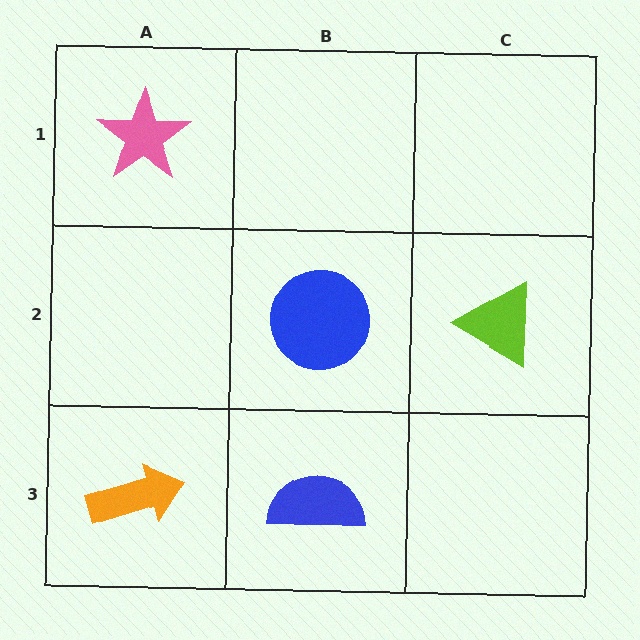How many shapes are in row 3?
2 shapes.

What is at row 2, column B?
A blue circle.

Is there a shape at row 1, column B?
No, that cell is empty.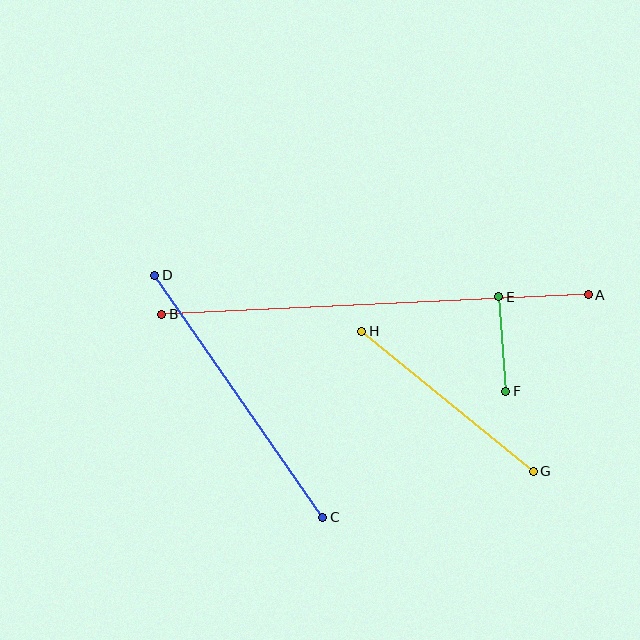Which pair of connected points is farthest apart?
Points A and B are farthest apart.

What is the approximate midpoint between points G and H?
The midpoint is at approximately (448, 401) pixels.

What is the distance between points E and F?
The distance is approximately 95 pixels.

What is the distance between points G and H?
The distance is approximately 221 pixels.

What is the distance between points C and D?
The distance is approximately 295 pixels.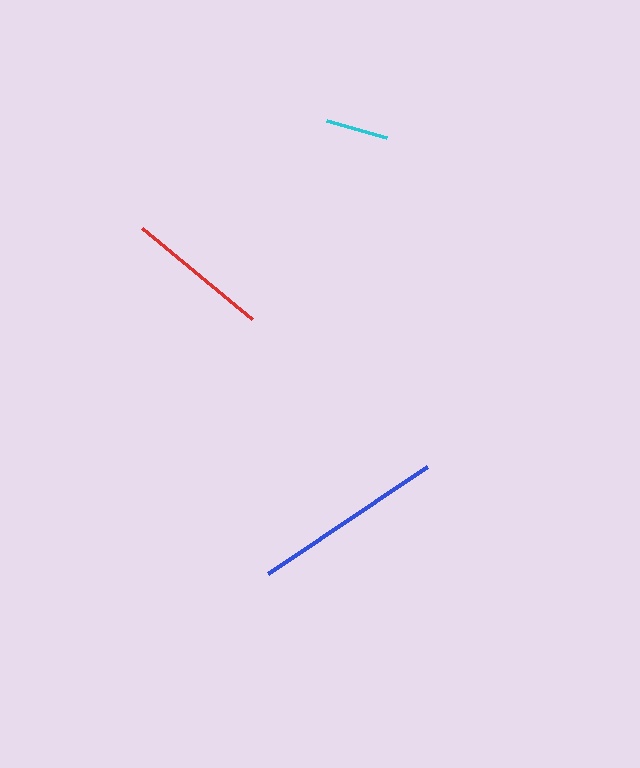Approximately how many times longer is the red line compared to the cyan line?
The red line is approximately 2.3 times the length of the cyan line.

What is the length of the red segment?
The red segment is approximately 143 pixels long.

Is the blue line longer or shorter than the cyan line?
The blue line is longer than the cyan line.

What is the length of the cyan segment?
The cyan segment is approximately 62 pixels long.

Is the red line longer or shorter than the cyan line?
The red line is longer than the cyan line.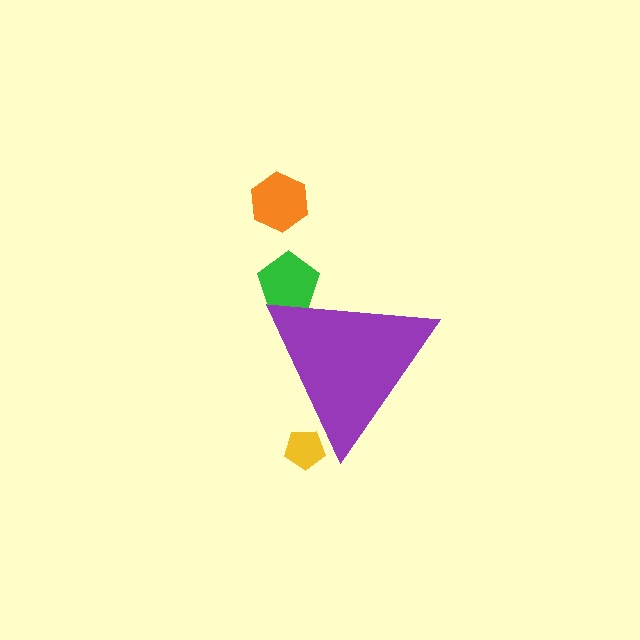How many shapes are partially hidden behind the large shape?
2 shapes are partially hidden.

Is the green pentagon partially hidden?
Yes, the green pentagon is partially hidden behind the purple triangle.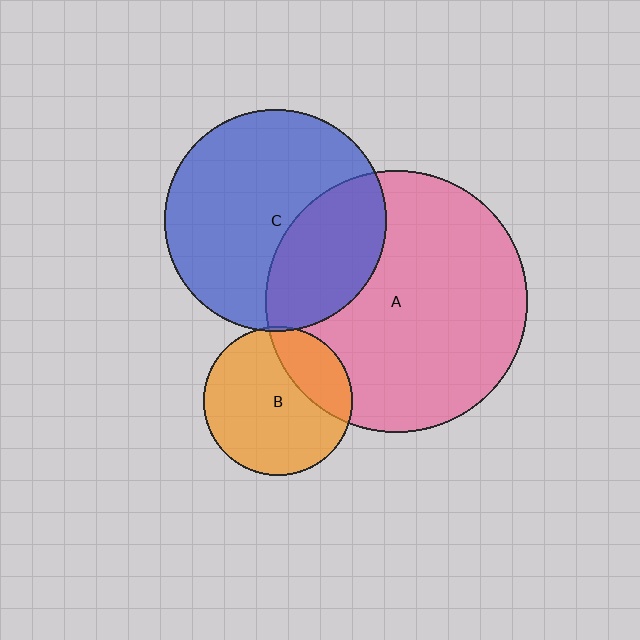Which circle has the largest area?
Circle A (pink).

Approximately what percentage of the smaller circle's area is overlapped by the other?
Approximately 5%.